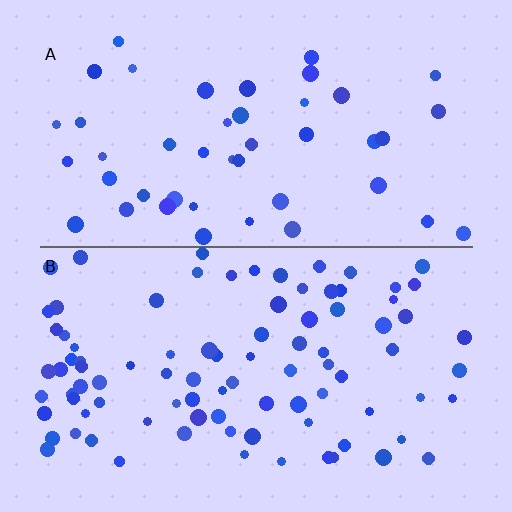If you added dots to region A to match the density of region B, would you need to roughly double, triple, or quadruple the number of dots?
Approximately double.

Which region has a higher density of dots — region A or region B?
B (the bottom).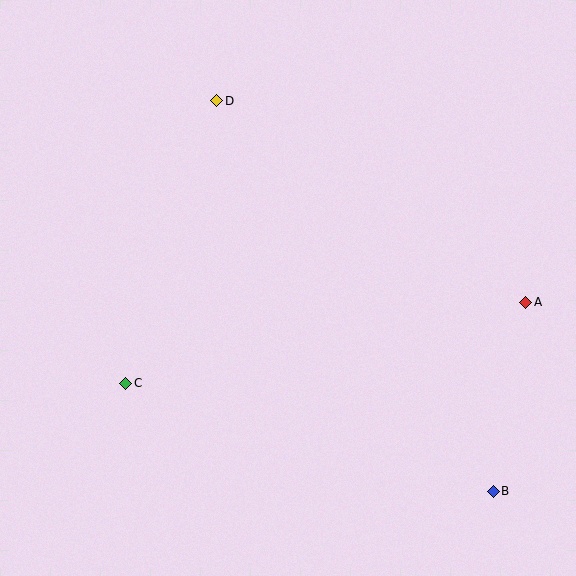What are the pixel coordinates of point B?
Point B is at (493, 491).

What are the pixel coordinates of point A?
Point A is at (526, 302).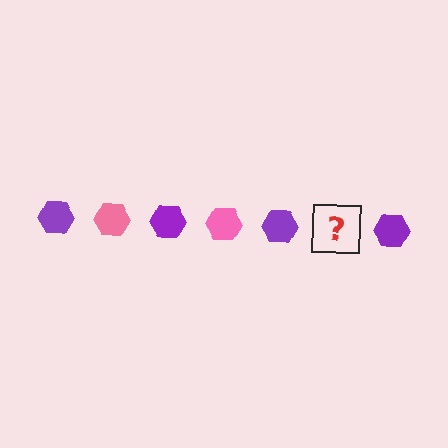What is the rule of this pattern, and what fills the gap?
The rule is that the pattern cycles through purple, pink hexagons. The gap should be filled with a pink hexagon.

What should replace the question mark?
The question mark should be replaced with a pink hexagon.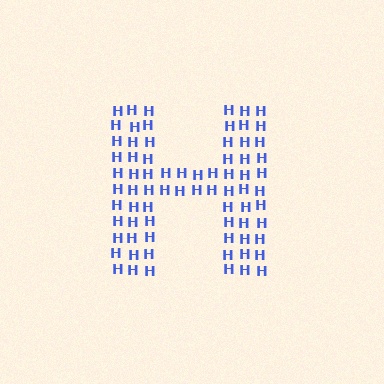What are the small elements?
The small elements are letter H's.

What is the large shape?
The large shape is the letter H.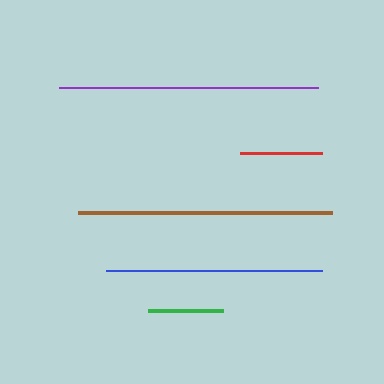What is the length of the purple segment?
The purple segment is approximately 259 pixels long.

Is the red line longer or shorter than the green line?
The red line is longer than the green line.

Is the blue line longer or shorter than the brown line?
The brown line is longer than the blue line.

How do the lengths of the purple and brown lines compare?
The purple and brown lines are approximately the same length.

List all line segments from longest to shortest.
From longest to shortest: purple, brown, blue, red, green.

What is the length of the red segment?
The red segment is approximately 83 pixels long.